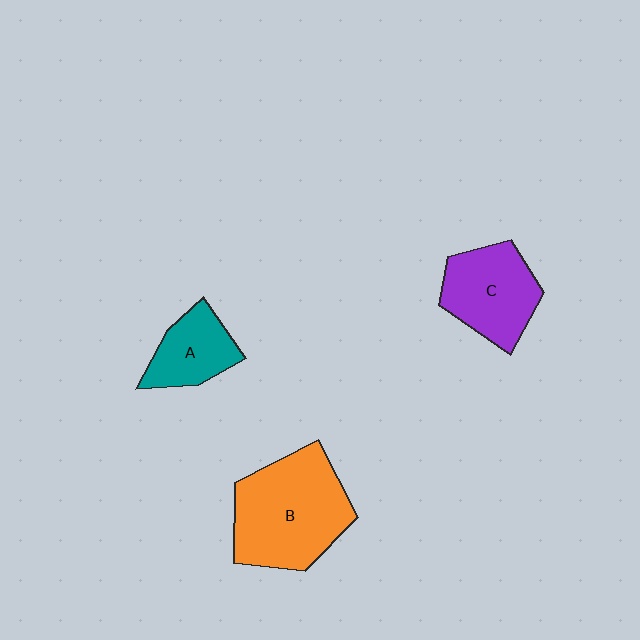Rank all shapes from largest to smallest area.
From largest to smallest: B (orange), C (purple), A (teal).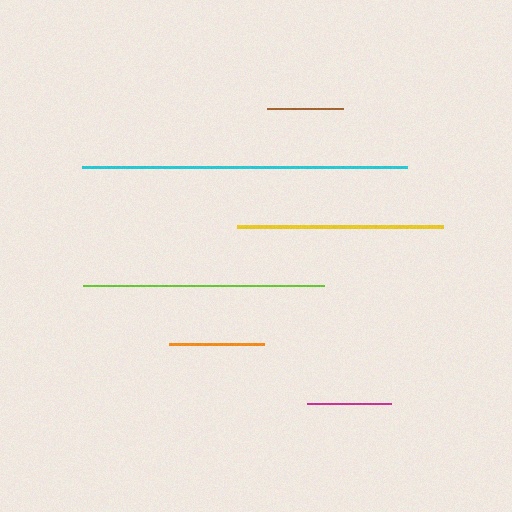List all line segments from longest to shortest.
From longest to shortest: cyan, lime, yellow, orange, magenta, brown.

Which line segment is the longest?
The cyan line is the longest at approximately 325 pixels.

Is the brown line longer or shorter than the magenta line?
The magenta line is longer than the brown line.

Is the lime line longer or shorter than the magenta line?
The lime line is longer than the magenta line.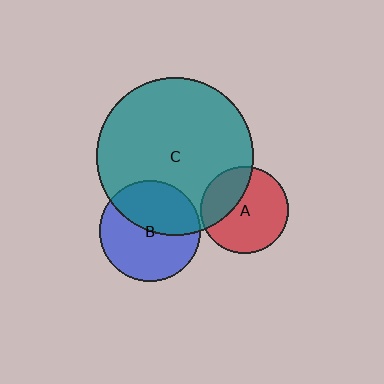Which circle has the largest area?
Circle C (teal).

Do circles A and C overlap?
Yes.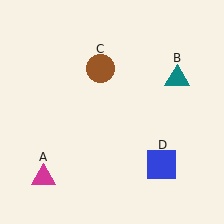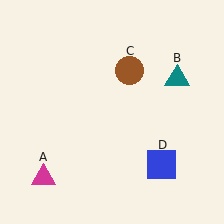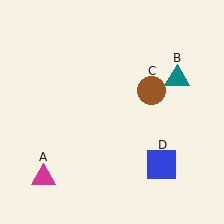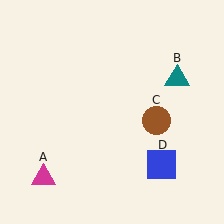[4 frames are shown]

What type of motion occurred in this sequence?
The brown circle (object C) rotated clockwise around the center of the scene.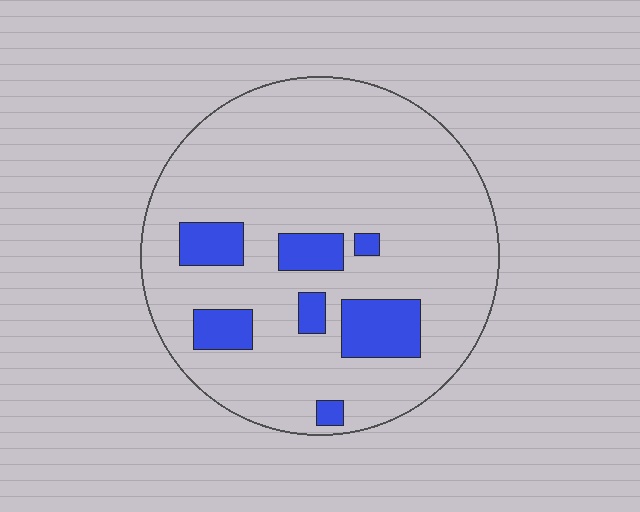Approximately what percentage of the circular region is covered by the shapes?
Approximately 15%.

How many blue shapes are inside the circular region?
7.